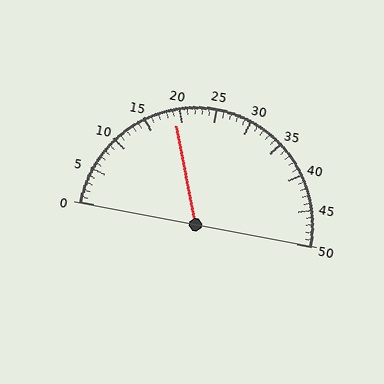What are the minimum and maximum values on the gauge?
The gauge ranges from 0 to 50.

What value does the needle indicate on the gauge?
The needle indicates approximately 19.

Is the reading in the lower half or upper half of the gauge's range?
The reading is in the lower half of the range (0 to 50).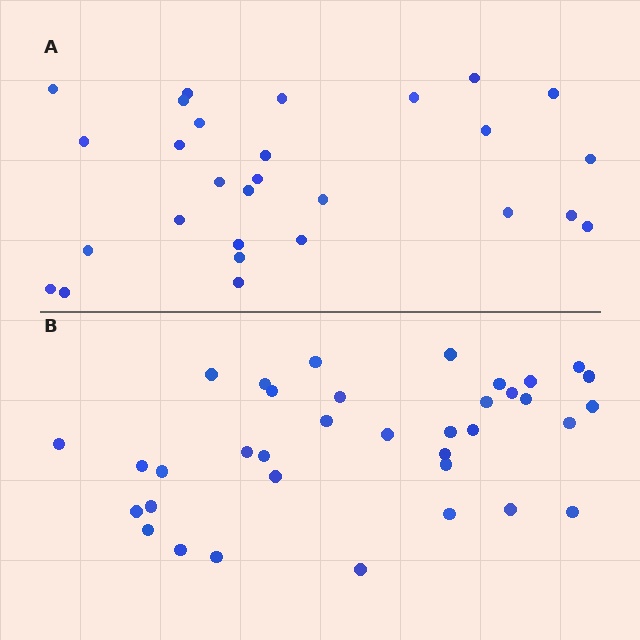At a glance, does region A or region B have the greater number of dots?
Region B (the bottom region) has more dots.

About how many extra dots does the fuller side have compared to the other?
Region B has roughly 8 or so more dots than region A.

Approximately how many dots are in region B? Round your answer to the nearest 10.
About 40 dots. (The exact count is 36, which rounds to 40.)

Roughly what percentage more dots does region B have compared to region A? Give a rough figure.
About 30% more.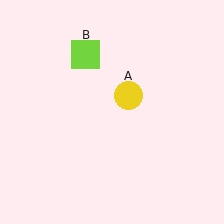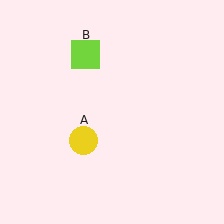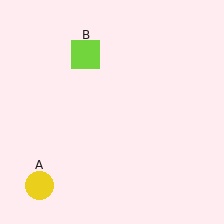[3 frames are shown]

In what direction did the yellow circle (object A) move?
The yellow circle (object A) moved down and to the left.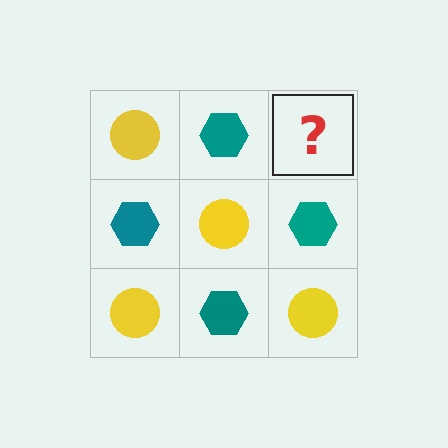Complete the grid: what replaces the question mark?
The question mark should be replaced with a yellow circle.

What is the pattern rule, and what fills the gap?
The rule is that it alternates yellow circle and teal hexagon in a checkerboard pattern. The gap should be filled with a yellow circle.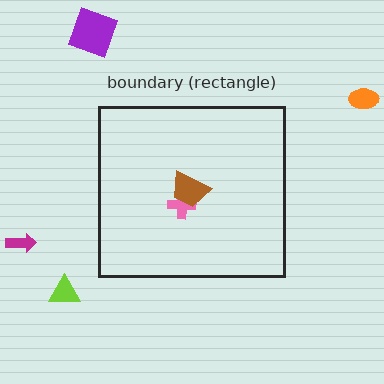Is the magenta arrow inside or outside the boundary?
Outside.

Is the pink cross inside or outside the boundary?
Inside.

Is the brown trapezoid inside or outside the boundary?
Inside.